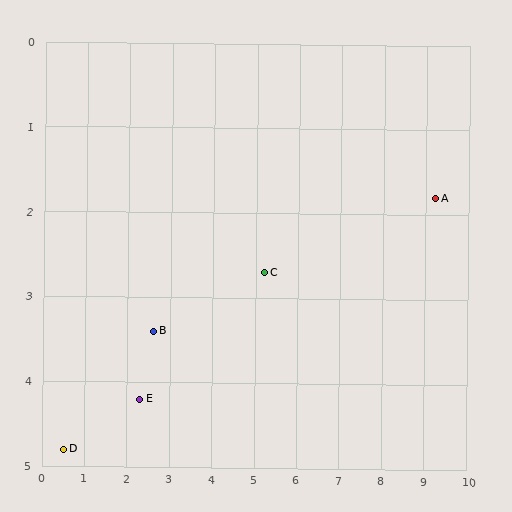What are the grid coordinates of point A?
Point A is at approximately (9.2, 1.8).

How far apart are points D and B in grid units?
Points D and B are about 2.5 grid units apart.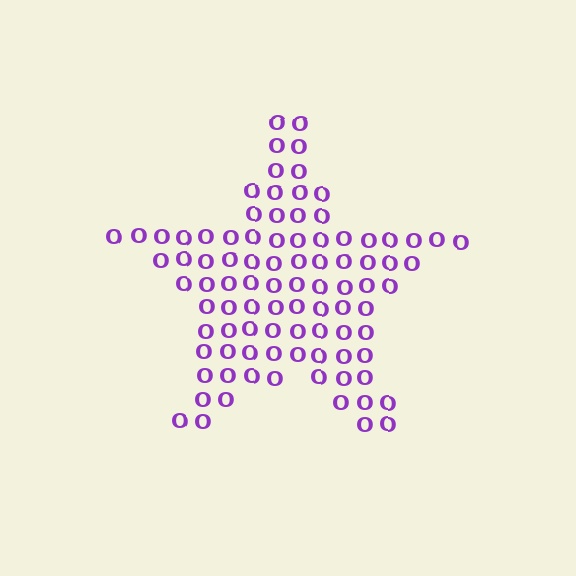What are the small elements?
The small elements are letter O's.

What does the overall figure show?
The overall figure shows a star.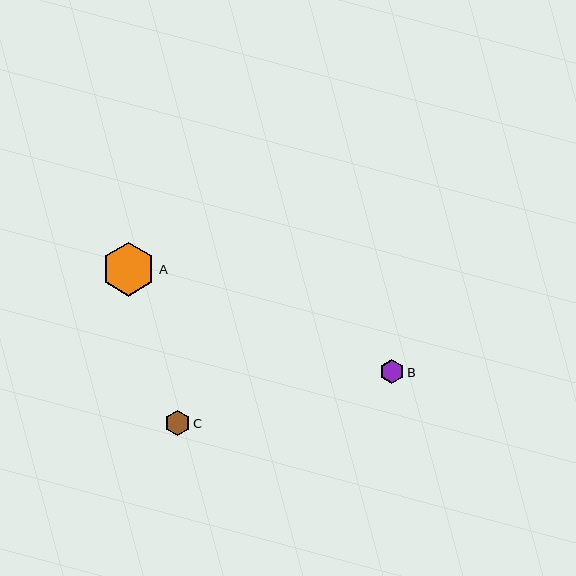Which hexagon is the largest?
Hexagon A is the largest with a size of approximately 54 pixels.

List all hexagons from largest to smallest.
From largest to smallest: A, C, B.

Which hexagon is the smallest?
Hexagon B is the smallest with a size of approximately 24 pixels.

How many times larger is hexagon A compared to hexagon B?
Hexagon A is approximately 2.2 times the size of hexagon B.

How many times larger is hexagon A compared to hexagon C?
Hexagon A is approximately 2.1 times the size of hexagon C.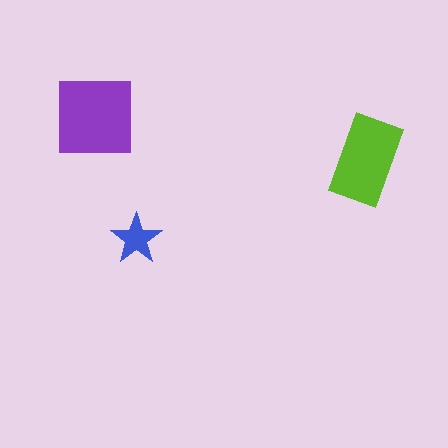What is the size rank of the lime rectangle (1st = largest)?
2nd.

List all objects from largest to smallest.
The purple square, the lime rectangle, the blue star.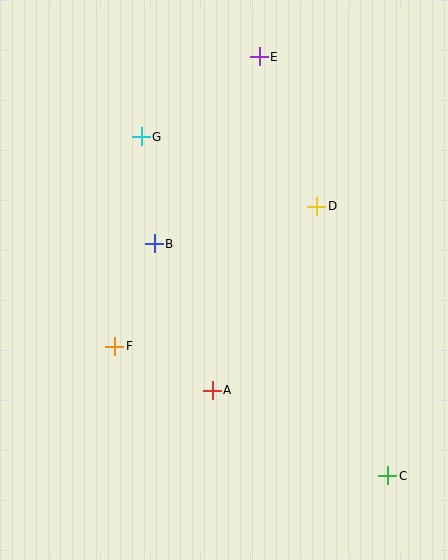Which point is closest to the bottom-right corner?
Point C is closest to the bottom-right corner.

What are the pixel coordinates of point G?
Point G is at (141, 137).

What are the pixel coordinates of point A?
Point A is at (212, 390).